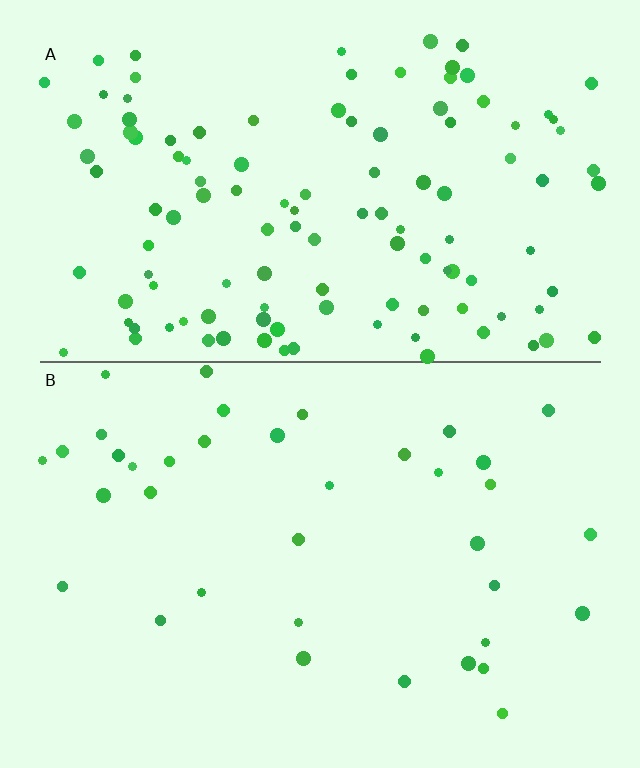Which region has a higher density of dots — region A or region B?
A (the top).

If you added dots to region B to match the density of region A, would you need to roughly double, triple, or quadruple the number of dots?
Approximately triple.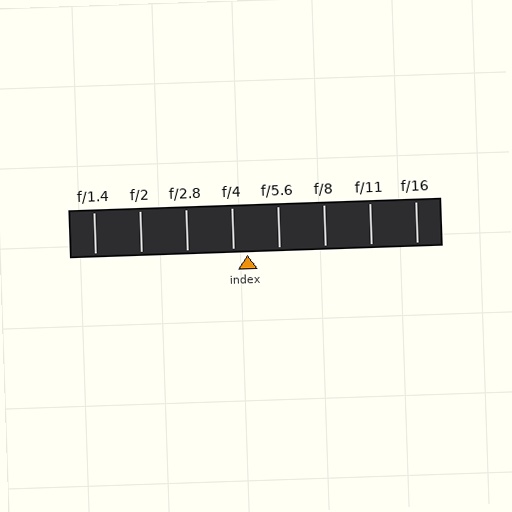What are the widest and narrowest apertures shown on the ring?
The widest aperture shown is f/1.4 and the narrowest is f/16.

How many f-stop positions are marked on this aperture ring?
There are 8 f-stop positions marked.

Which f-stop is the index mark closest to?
The index mark is closest to f/4.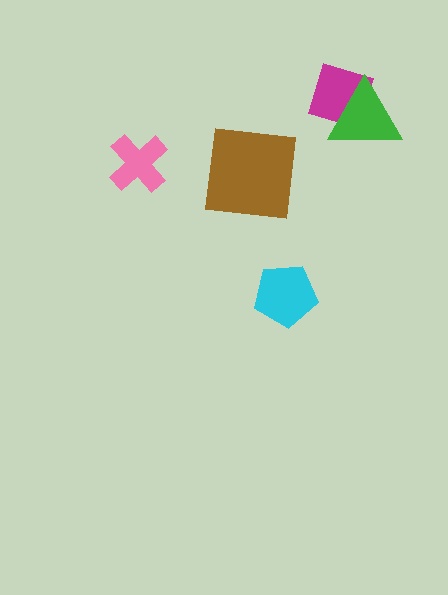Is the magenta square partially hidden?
Yes, it is partially covered by another shape.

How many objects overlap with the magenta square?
1 object overlaps with the magenta square.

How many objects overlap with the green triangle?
1 object overlaps with the green triangle.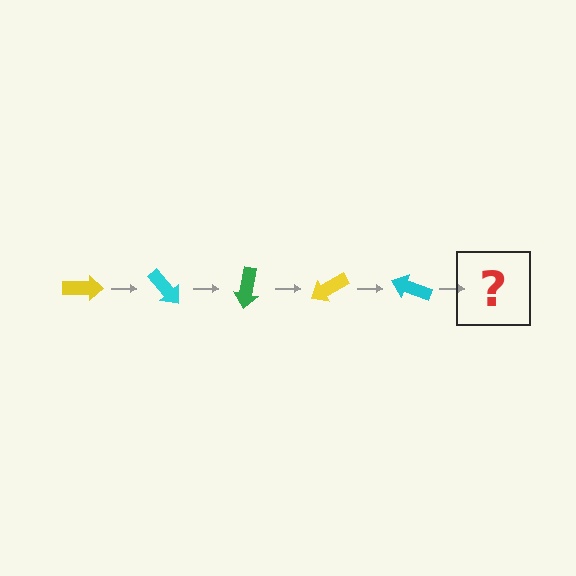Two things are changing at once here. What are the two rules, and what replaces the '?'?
The two rules are that it rotates 50 degrees each step and the color cycles through yellow, cyan, and green. The '?' should be a green arrow, rotated 250 degrees from the start.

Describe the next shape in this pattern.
It should be a green arrow, rotated 250 degrees from the start.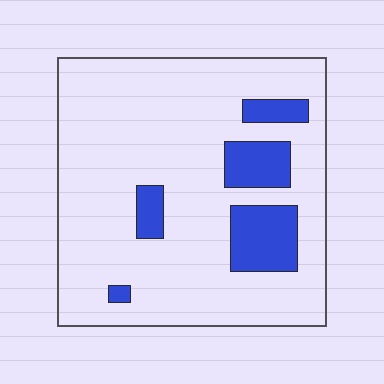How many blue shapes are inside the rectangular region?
5.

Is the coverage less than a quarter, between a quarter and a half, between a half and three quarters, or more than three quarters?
Less than a quarter.